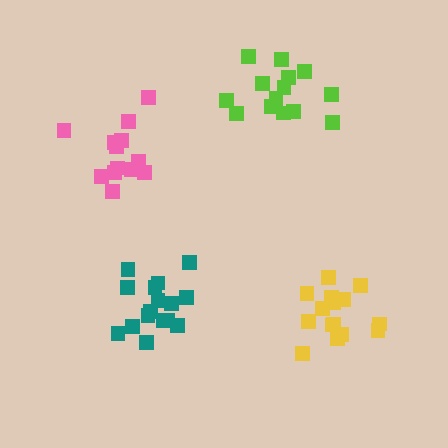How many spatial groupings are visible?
There are 4 spatial groupings.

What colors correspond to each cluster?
The clusters are colored: teal, lime, pink, yellow.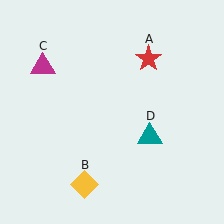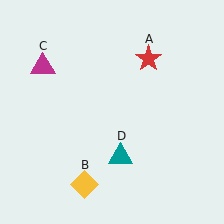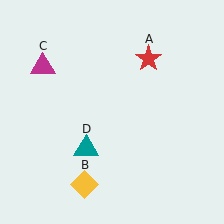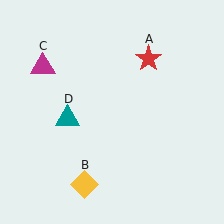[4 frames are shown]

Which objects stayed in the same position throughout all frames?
Red star (object A) and yellow diamond (object B) and magenta triangle (object C) remained stationary.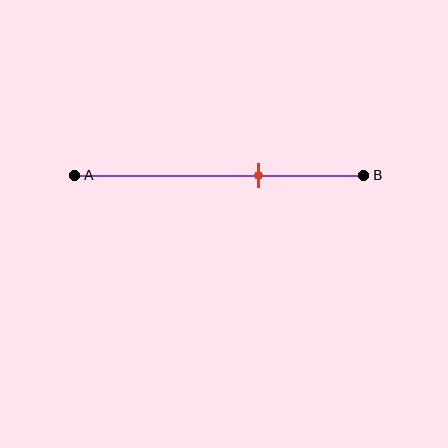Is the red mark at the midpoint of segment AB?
No, the mark is at about 65% from A, not at the 50% midpoint.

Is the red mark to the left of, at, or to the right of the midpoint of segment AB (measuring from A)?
The red mark is to the right of the midpoint of segment AB.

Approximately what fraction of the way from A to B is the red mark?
The red mark is approximately 65% of the way from A to B.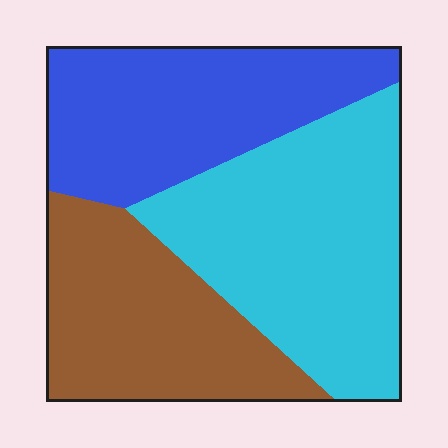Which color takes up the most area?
Cyan, at roughly 40%.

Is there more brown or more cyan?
Cyan.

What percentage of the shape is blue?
Blue takes up about one third (1/3) of the shape.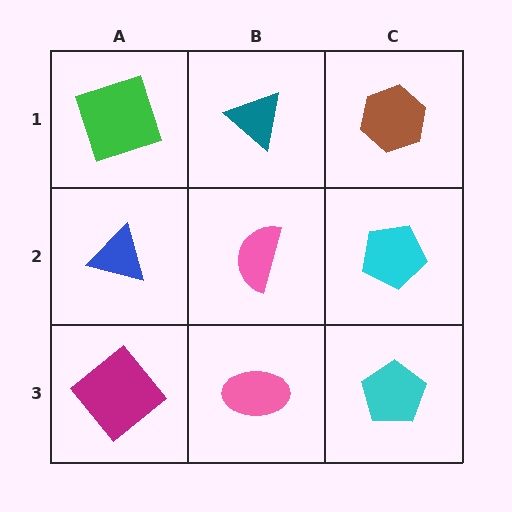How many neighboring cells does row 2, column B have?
4.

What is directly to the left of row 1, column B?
A green square.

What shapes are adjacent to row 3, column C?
A cyan pentagon (row 2, column C), a pink ellipse (row 3, column B).